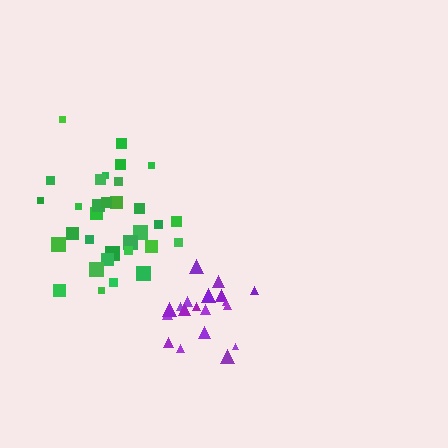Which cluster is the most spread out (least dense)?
Green.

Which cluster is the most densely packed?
Purple.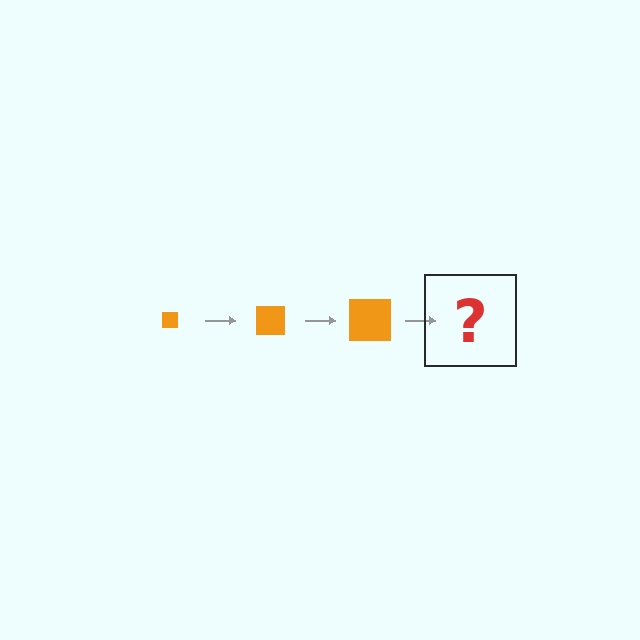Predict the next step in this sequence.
The next step is an orange square, larger than the previous one.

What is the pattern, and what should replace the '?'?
The pattern is that the square gets progressively larger each step. The '?' should be an orange square, larger than the previous one.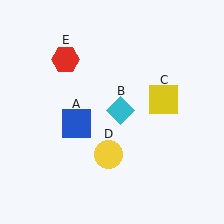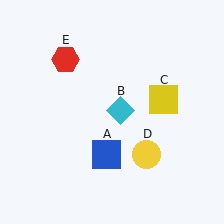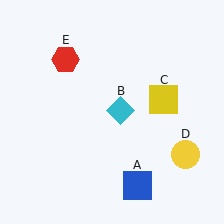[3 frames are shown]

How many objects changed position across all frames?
2 objects changed position: blue square (object A), yellow circle (object D).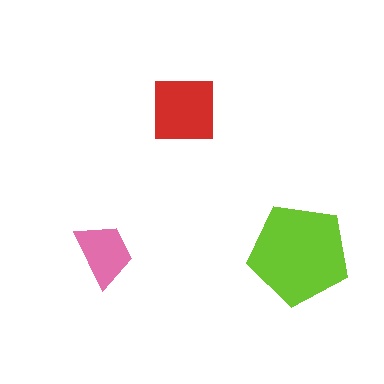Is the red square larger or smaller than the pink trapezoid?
Larger.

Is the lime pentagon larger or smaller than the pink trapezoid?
Larger.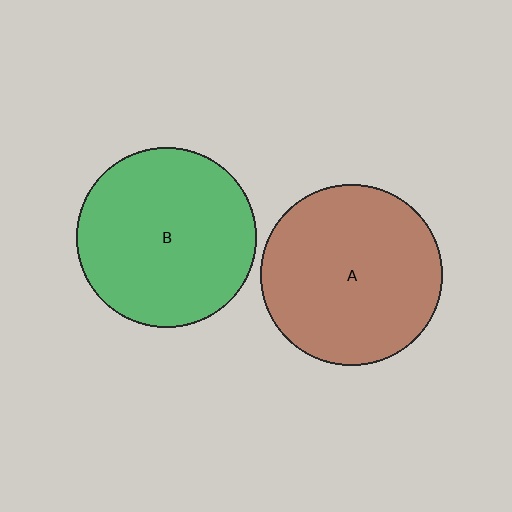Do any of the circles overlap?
No, none of the circles overlap.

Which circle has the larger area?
Circle A (brown).